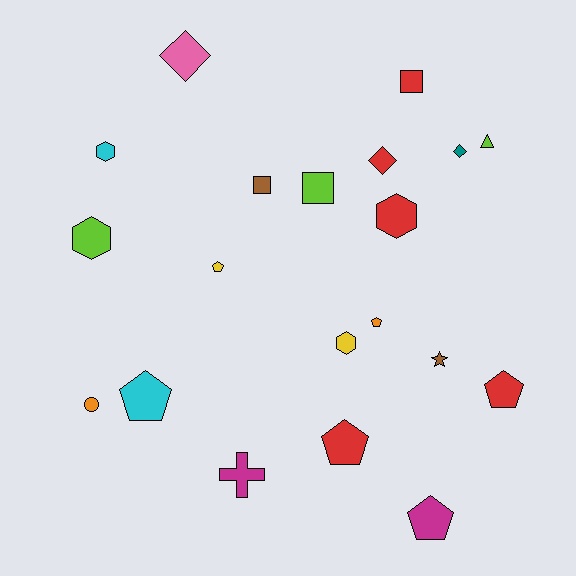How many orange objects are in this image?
There are 2 orange objects.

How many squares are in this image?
There are 3 squares.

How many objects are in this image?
There are 20 objects.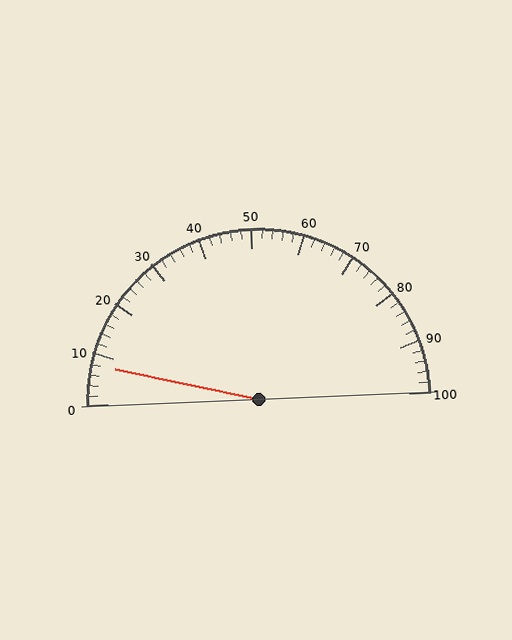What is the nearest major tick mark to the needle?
The nearest major tick mark is 10.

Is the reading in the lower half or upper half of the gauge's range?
The reading is in the lower half of the range (0 to 100).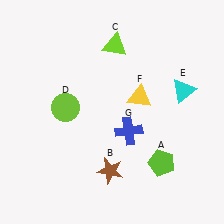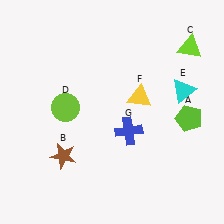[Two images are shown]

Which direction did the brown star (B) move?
The brown star (B) moved left.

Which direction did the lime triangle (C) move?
The lime triangle (C) moved right.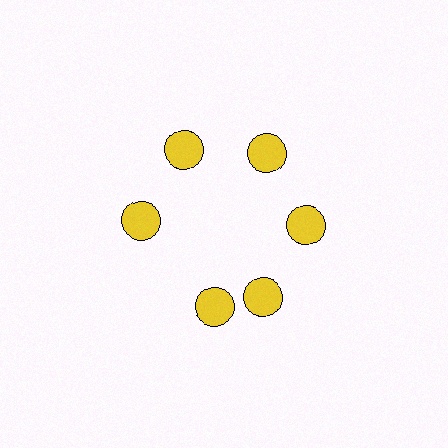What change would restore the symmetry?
The symmetry would be restored by rotating it back into even spacing with its neighbors so that all 6 circles sit at equal angles and equal distance from the center.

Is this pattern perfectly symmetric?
No. The 6 yellow circles are arranged in a ring, but one element near the 7 o'clock position is rotated out of alignment along the ring, breaking the 6-fold rotational symmetry.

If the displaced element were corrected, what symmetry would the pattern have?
It would have 6-fold rotational symmetry — the pattern would map onto itself every 60 degrees.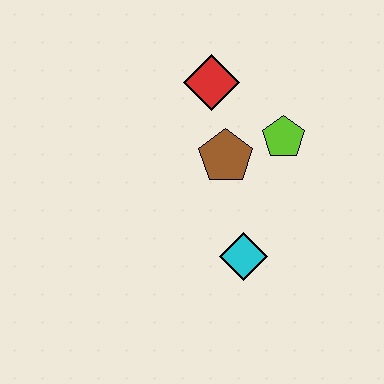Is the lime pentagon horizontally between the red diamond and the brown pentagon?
No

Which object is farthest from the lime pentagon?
The cyan diamond is farthest from the lime pentagon.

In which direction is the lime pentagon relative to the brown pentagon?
The lime pentagon is to the right of the brown pentagon.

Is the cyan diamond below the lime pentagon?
Yes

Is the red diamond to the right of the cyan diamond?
No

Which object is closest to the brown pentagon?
The lime pentagon is closest to the brown pentagon.